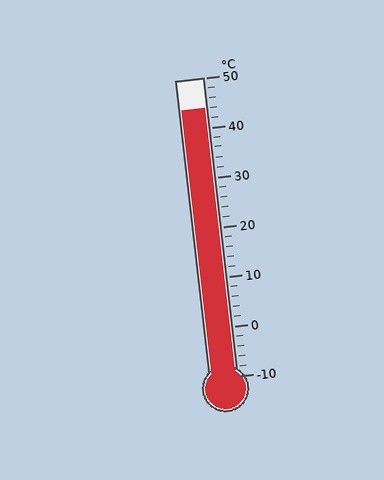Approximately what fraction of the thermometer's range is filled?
The thermometer is filled to approximately 90% of its range.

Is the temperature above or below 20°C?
The temperature is above 20°C.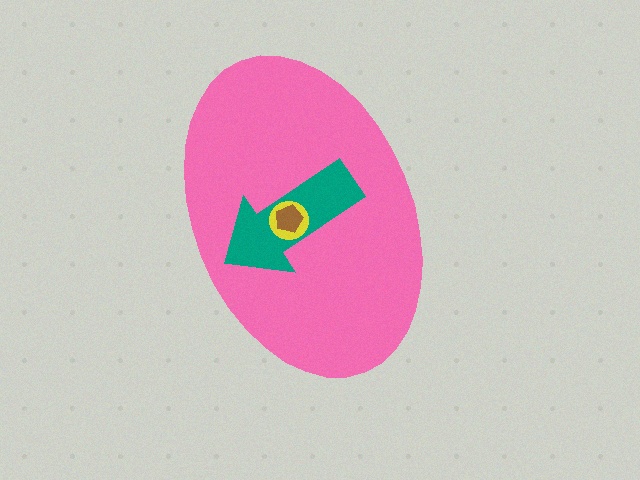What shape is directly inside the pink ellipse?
The teal arrow.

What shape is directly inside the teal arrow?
The yellow circle.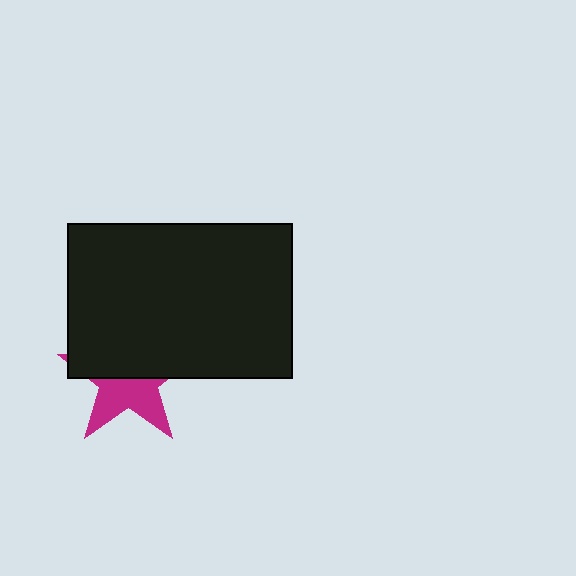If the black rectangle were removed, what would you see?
You would see the complete magenta star.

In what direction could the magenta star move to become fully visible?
The magenta star could move down. That would shift it out from behind the black rectangle entirely.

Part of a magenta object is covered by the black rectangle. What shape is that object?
It is a star.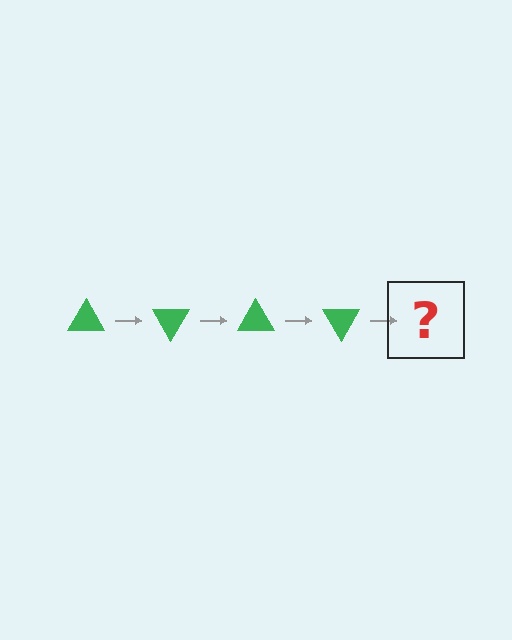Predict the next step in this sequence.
The next step is a green triangle rotated 240 degrees.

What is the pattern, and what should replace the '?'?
The pattern is that the triangle rotates 60 degrees each step. The '?' should be a green triangle rotated 240 degrees.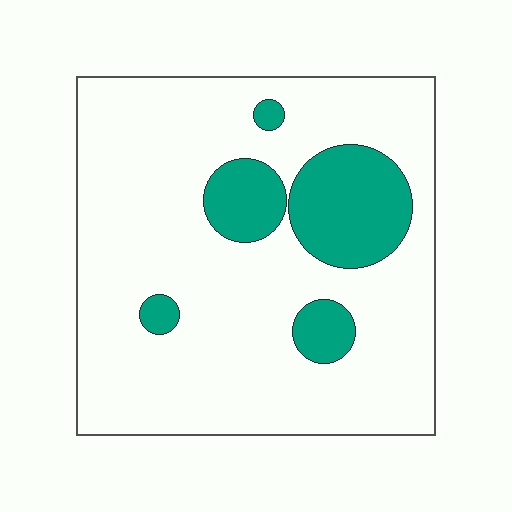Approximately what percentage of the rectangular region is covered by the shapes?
Approximately 20%.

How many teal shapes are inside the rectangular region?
5.